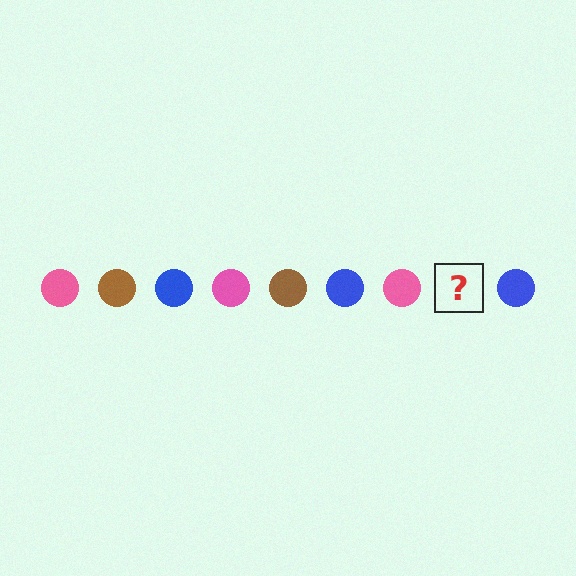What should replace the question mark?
The question mark should be replaced with a brown circle.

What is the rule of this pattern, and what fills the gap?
The rule is that the pattern cycles through pink, brown, blue circles. The gap should be filled with a brown circle.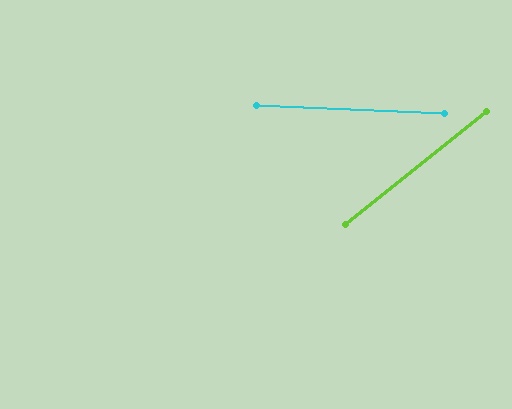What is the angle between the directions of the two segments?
Approximately 41 degrees.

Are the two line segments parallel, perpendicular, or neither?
Neither parallel nor perpendicular — they differ by about 41°.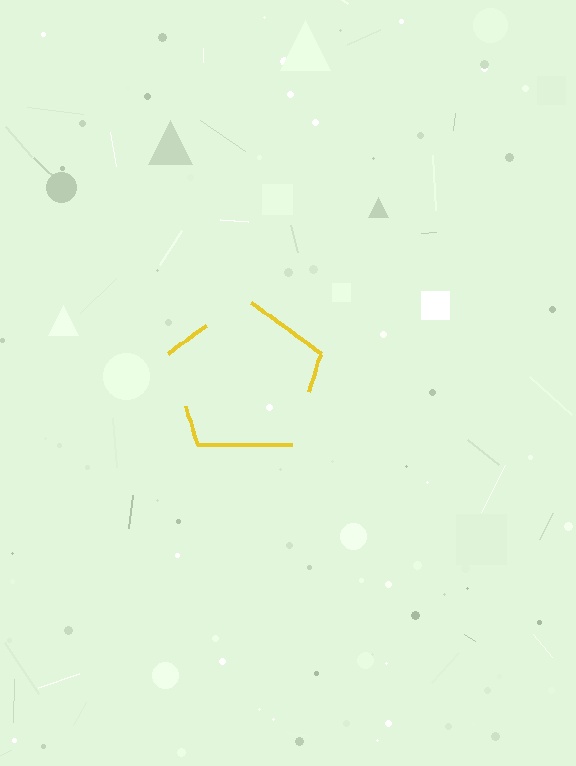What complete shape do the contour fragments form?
The contour fragments form a pentagon.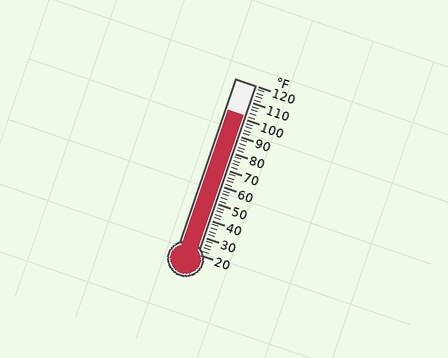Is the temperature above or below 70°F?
The temperature is above 70°F.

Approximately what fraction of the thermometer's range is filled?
The thermometer is filled to approximately 80% of its range.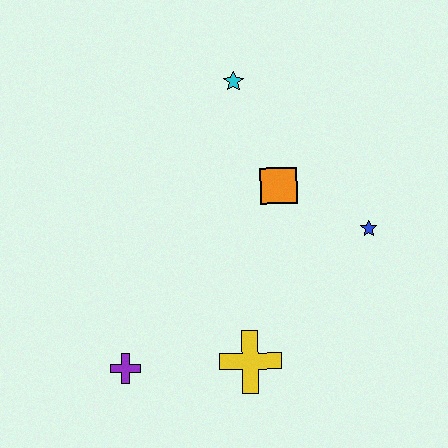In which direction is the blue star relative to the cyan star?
The blue star is below the cyan star.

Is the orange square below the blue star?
No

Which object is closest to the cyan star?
The orange square is closest to the cyan star.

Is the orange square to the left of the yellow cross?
No